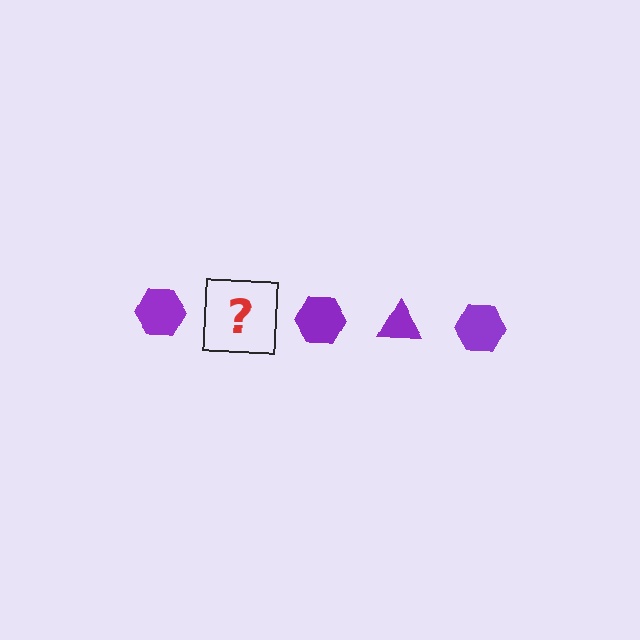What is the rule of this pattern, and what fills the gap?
The rule is that the pattern cycles through hexagon, triangle shapes in purple. The gap should be filled with a purple triangle.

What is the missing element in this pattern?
The missing element is a purple triangle.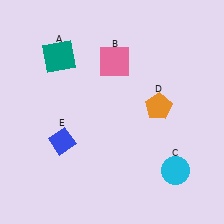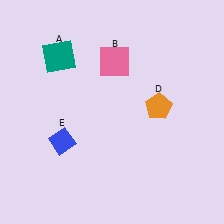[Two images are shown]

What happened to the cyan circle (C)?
The cyan circle (C) was removed in Image 2. It was in the bottom-right area of Image 1.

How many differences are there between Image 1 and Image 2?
There is 1 difference between the two images.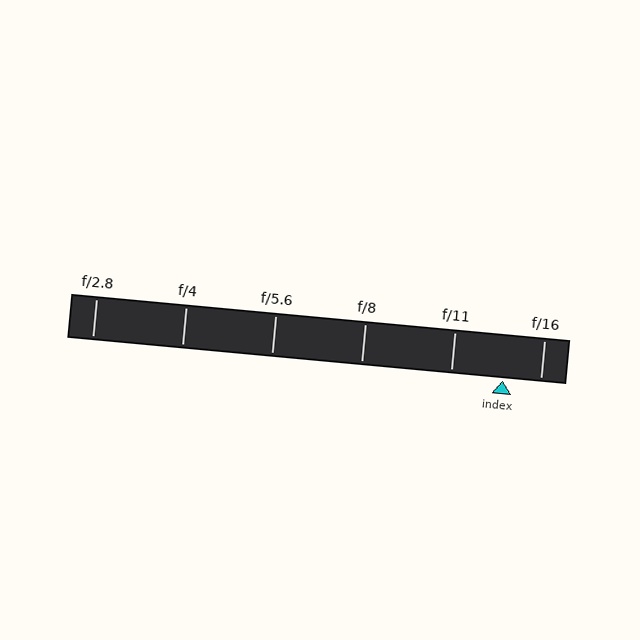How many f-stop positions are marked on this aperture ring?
There are 6 f-stop positions marked.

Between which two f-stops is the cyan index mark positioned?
The index mark is between f/11 and f/16.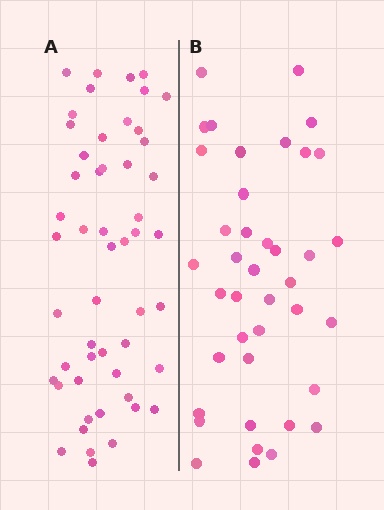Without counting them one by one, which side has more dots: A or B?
Region A (the left region) has more dots.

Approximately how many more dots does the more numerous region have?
Region A has roughly 12 or so more dots than region B.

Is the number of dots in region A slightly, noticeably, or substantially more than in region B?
Region A has noticeably more, but not dramatically so. The ratio is roughly 1.3 to 1.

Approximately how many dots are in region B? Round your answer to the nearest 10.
About 40 dots.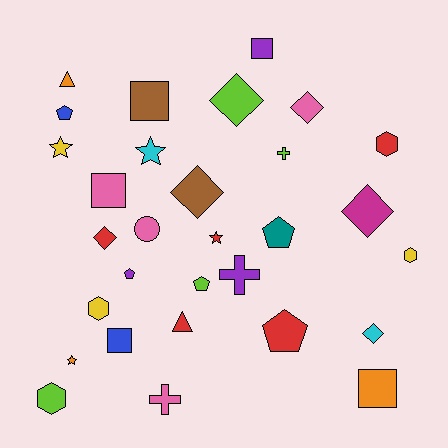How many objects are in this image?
There are 30 objects.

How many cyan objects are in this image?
There are 2 cyan objects.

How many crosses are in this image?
There are 3 crosses.